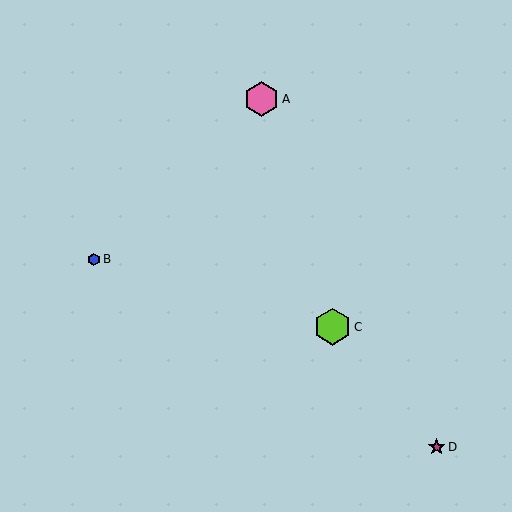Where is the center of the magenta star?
The center of the magenta star is at (437, 447).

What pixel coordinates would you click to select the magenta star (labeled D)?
Click at (437, 447) to select the magenta star D.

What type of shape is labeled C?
Shape C is a lime hexagon.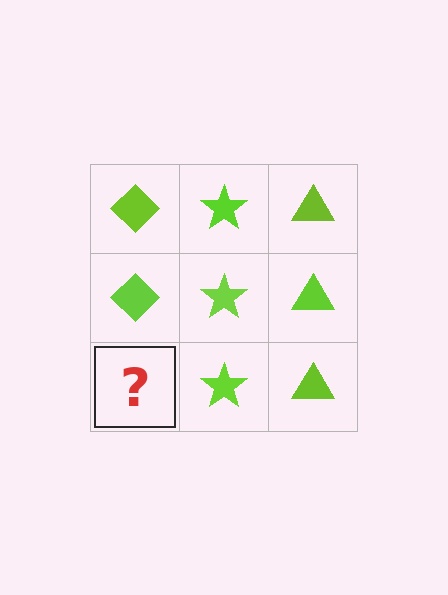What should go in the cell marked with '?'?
The missing cell should contain a lime diamond.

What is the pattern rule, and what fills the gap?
The rule is that each column has a consistent shape. The gap should be filled with a lime diamond.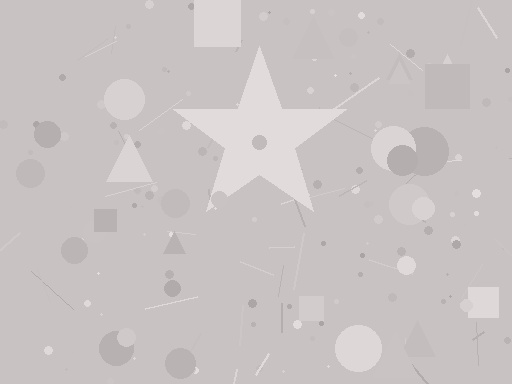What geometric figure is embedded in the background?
A star is embedded in the background.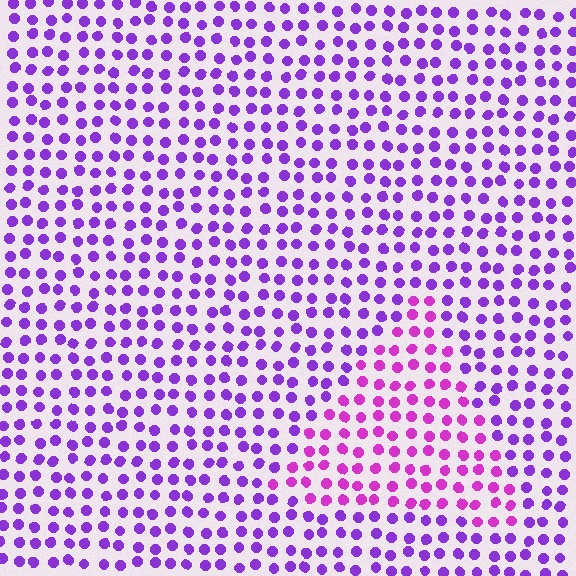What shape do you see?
I see a triangle.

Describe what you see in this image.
The image is filled with small purple elements in a uniform arrangement. A triangle-shaped region is visible where the elements are tinted to a slightly different hue, forming a subtle color boundary.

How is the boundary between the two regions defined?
The boundary is defined purely by a slight shift in hue (about 32 degrees). Spacing, size, and orientation are identical on both sides.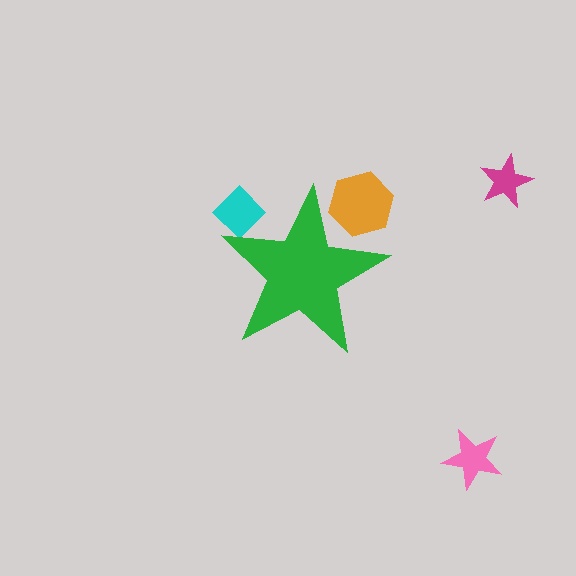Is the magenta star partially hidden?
No, the magenta star is fully visible.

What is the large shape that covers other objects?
A green star.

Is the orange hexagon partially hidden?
Yes, the orange hexagon is partially hidden behind the green star.